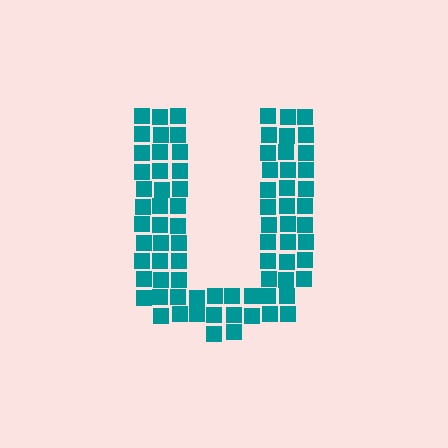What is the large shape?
The large shape is the letter U.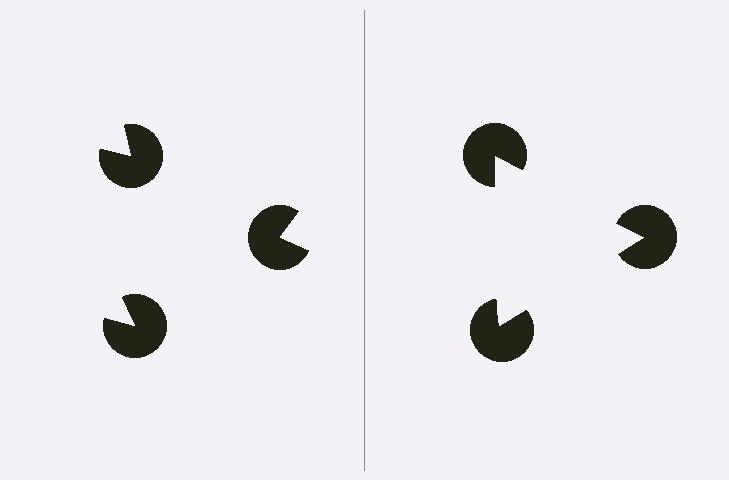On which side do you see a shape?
An illusory triangle appears on the right side. On the left side the wedge cuts are rotated, so no coherent shape forms.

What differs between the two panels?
The pac-man discs are positioned identically on both sides; only the wedge orientations differ. On the right they align to a triangle; on the left they are misaligned.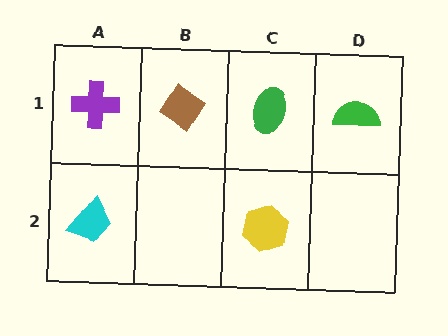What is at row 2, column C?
A yellow hexagon.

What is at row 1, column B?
A brown diamond.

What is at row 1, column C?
A green ellipse.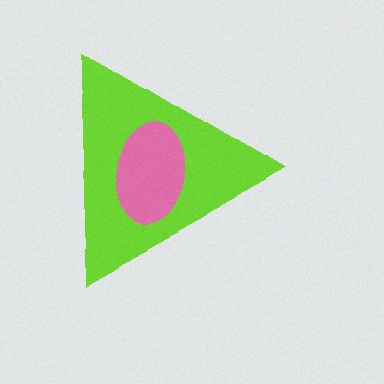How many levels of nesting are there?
2.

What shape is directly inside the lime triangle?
The pink ellipse.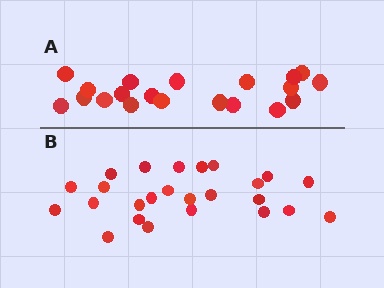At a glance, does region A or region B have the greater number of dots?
Region B (the bottom region) has more dots.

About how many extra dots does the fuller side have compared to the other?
Region B has about 5 more dots than region A.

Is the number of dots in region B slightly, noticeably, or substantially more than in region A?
Region B has noticeably more, but not dramatically so. The ratio is roughly 1.2 to 1.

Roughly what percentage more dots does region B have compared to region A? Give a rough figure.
About 25% more.